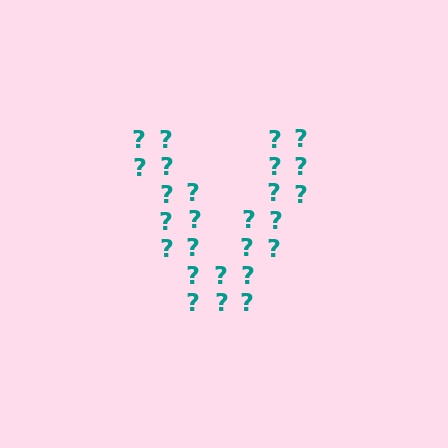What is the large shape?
The large shape is the letter V.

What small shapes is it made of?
It is made of small question marks.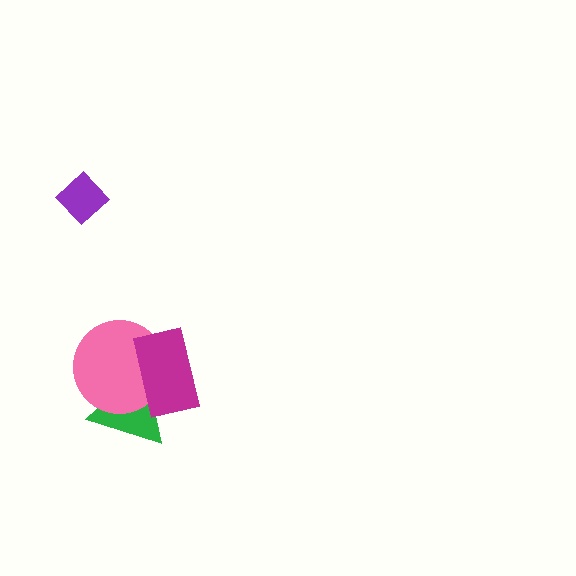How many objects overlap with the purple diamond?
0 objects overlap with the purple diamond.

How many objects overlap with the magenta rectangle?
2 objects overlap with the magenta rectangle.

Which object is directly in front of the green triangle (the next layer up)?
The pink circle is directly in front of the green triangle.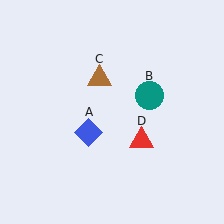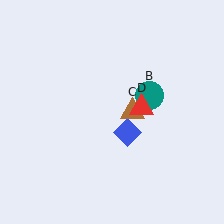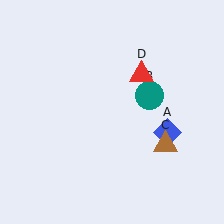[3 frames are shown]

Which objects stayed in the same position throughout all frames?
Teal circle (object B) remained stationary.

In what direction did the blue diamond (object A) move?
The blue diamond (object A) moved right.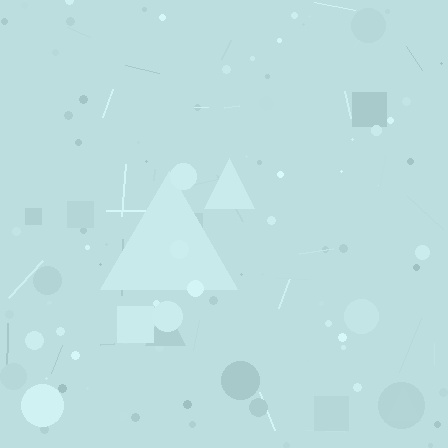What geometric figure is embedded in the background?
A triangle is embedded in the background.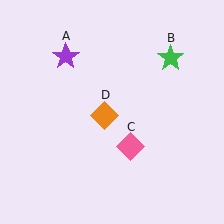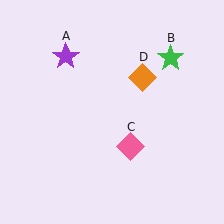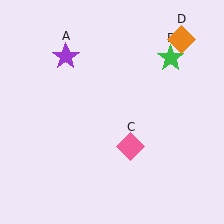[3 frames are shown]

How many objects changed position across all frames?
1 object changed position: orange diamond (object D).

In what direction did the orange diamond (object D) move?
The orange diamond (object D) moved up and to the right.